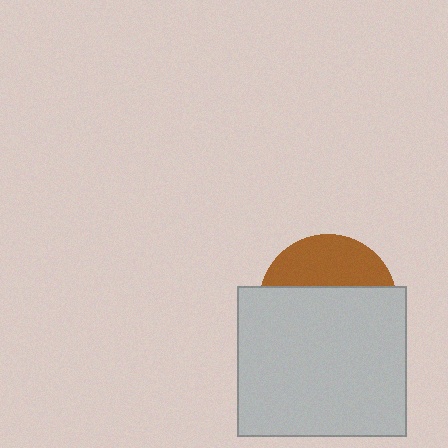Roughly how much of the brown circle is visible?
A small part of it is visible (roughly 34%).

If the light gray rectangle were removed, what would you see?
You would see the complete brown circle.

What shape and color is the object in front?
The object in front is a light gray rectangle.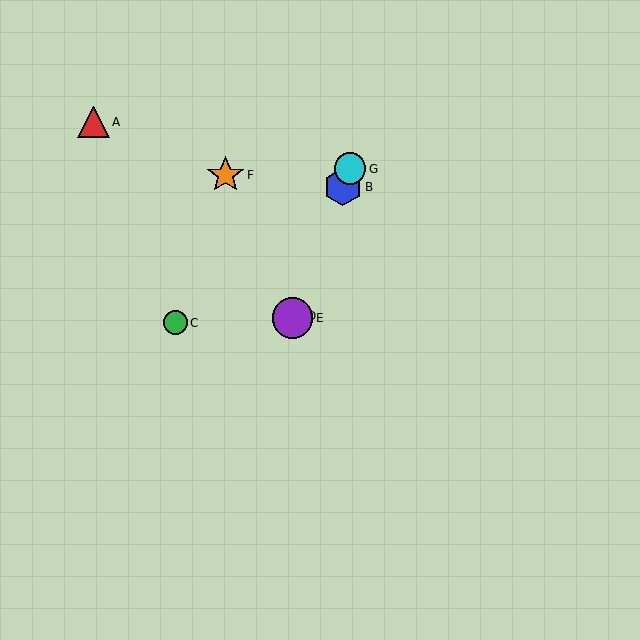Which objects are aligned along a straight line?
Objects B, D, E, G are aligned along a straight line.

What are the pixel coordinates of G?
Object G is at (350, 169).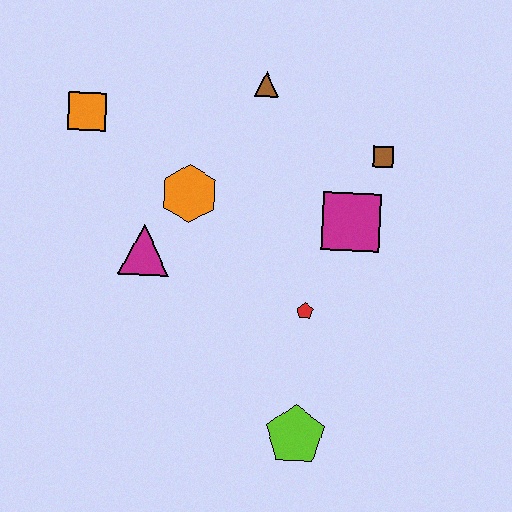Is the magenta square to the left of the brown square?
Yes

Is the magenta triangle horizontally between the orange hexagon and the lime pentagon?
No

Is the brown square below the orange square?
Yes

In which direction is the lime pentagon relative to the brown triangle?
The lime pentagon is below the brown triangle.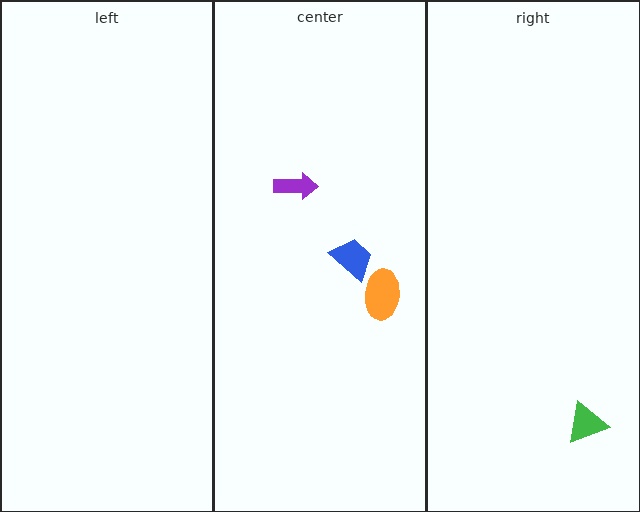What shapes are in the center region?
The orange ellipse, the purple arrow, the blue trapezoid.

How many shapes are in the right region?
1.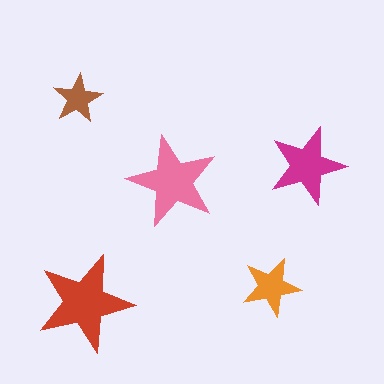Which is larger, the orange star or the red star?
The red one.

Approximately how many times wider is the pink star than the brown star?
About 2 times wider.